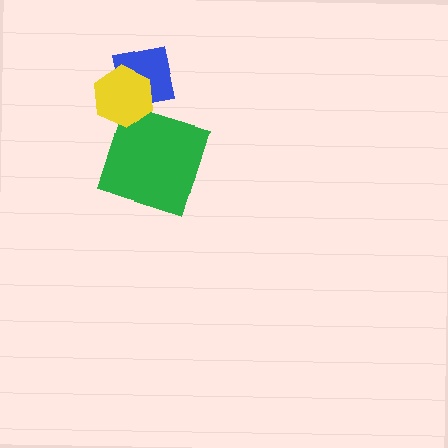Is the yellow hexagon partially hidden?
No, no other shape covers it.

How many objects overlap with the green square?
0 objects overlap with the green square.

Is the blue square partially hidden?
Yes, it is partially covered by another shape.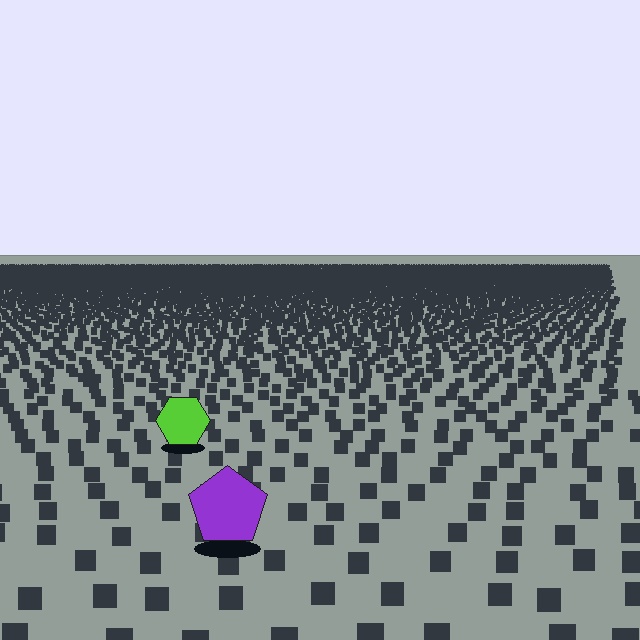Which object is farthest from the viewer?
The lime hexagon is farthest from the viewer. It appears smaller and the ground texture around it is denser.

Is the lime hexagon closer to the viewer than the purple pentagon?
No. The purple pentagon is closer — you can tell from the texture gradient: the ground texture is coarser near it.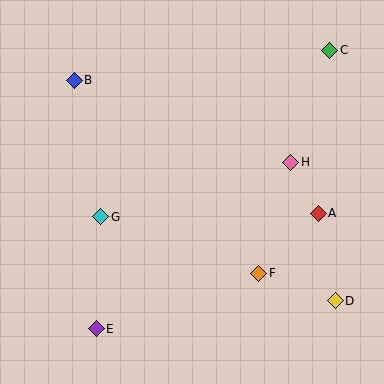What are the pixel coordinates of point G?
Point G is at (101, 217).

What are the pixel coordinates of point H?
Point H is at (291, 162).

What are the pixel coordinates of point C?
Point C is at (330, 50).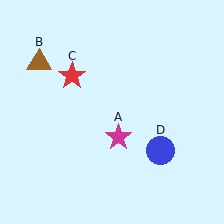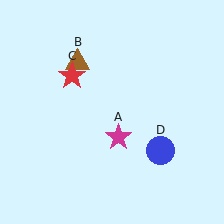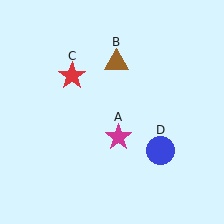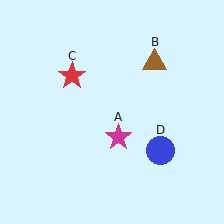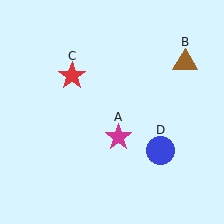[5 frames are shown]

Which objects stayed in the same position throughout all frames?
Magenta star (object A) and red star (object C) and blue circle (object D) remained stationary.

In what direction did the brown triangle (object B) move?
The brown triangle (object B) moved right.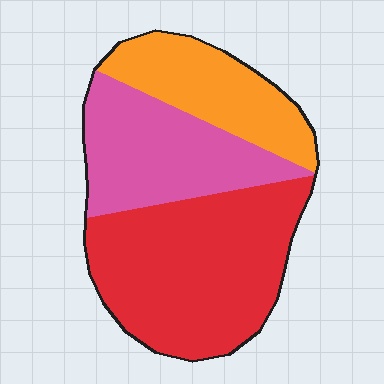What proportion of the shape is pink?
Pink takes up about one third (1/3) of the shape.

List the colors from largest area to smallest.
From largest to smallest: red, pink, orange.